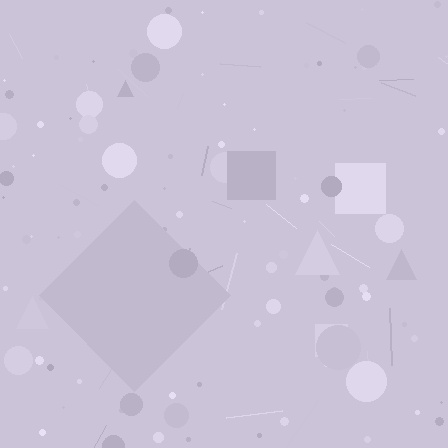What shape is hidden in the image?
A diamond is hidden in the image.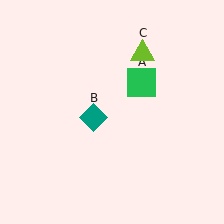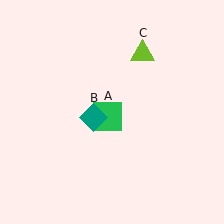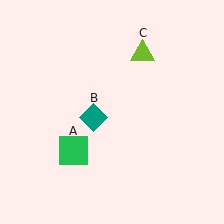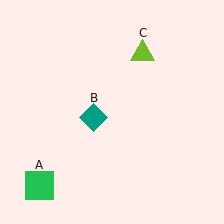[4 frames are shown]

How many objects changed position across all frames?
1 object changed position: green square (object A).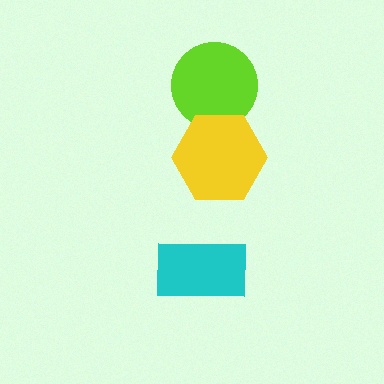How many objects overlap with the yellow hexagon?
1 object overlaps with the yellow hexagon.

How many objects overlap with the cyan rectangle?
0 objects overlap with the cyan rectangle.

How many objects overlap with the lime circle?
1 object overlaps with the lime circle.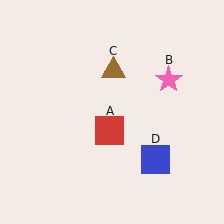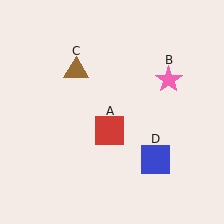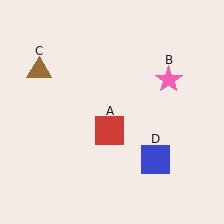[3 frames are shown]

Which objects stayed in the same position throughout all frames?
Red square (object A) and pink star (object B) and blue square (object D) remained stationary.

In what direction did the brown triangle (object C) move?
The brown triangle (object C) moved left.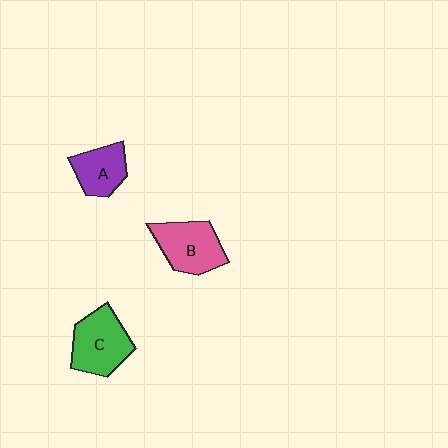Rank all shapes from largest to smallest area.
From largest to smallest: C (green), B (pink), A (purple).